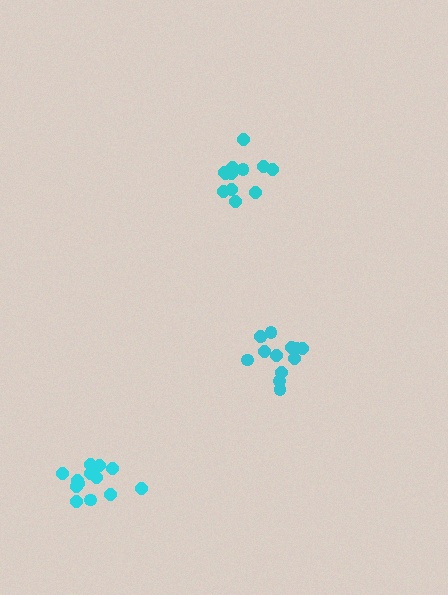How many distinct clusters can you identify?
There are 3 distinct clusters.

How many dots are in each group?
Group 1: 13 dots, Group 2: 12 dots, Group 3: 13 dots (38 total).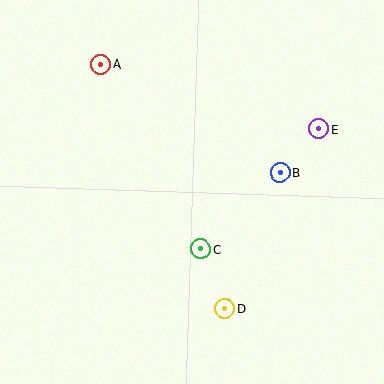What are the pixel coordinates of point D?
Point D is at (225, 309).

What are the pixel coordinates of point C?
Point C is at (201, 249).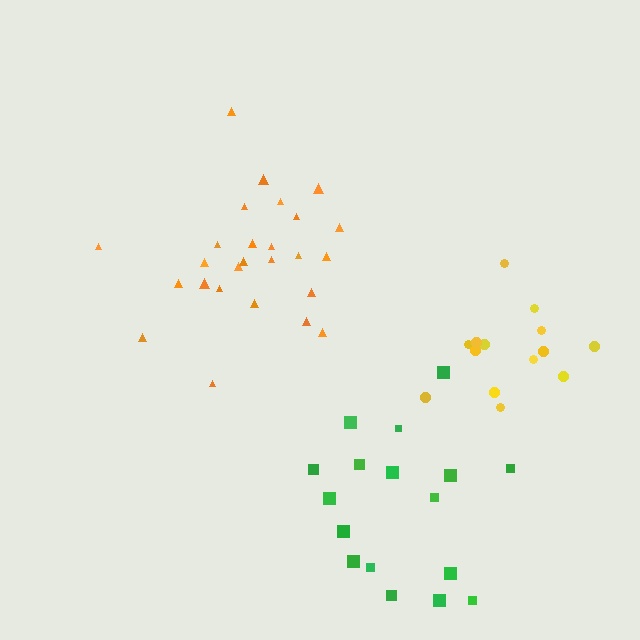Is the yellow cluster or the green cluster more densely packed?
Yellow.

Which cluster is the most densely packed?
Yellow.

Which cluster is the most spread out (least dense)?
Green.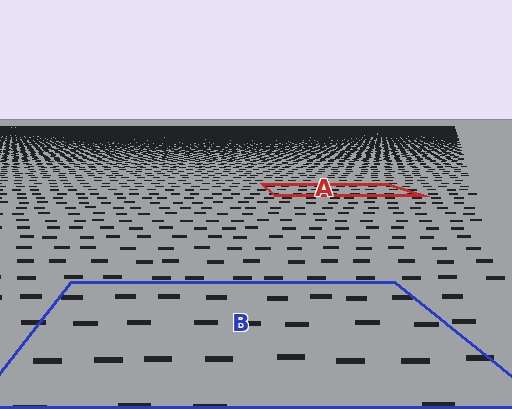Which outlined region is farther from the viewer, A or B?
Region A is farther from the viewer — the texture elements inside it appear smaller and more densely packed.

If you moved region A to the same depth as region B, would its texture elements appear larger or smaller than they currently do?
They would appear larger. At a closer depth, the same texture elements are projected at a bigger on-screen size.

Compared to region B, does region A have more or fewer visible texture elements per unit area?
Region A has more texture elements per unit area — they are packed more densely because it is farther away.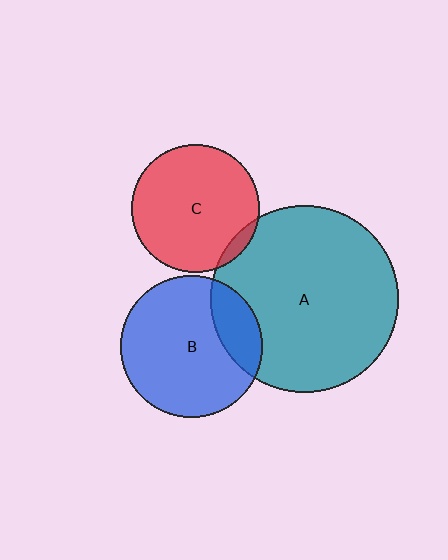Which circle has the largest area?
Circle A (teal).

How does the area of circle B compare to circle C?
Approximately 1.2 times.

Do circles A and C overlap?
Yes.